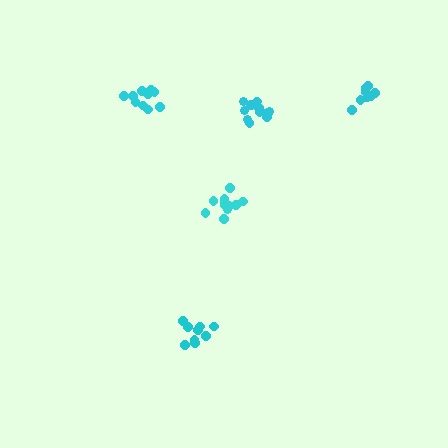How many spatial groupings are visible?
There are 5 spatial groupings.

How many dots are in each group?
Group 1: 9 dots, Group 2: 11 dots, Group 3: 11 dots, Group 4: 8 dots, Group 5: 10 dots (49 total).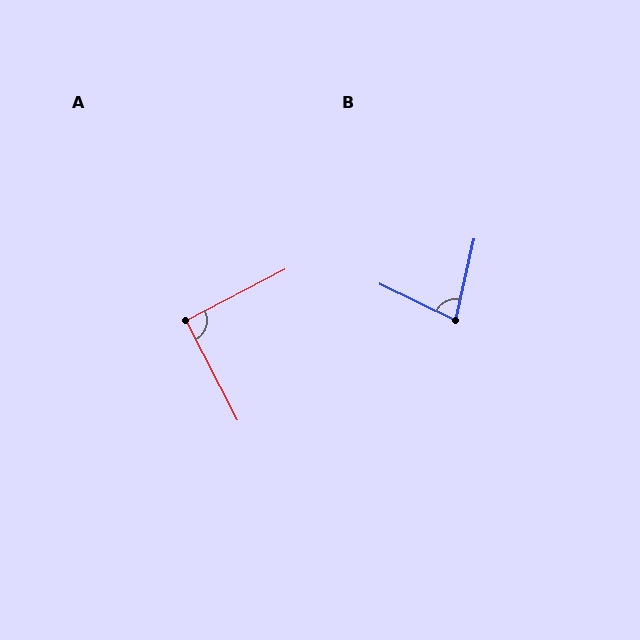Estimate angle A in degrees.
Approximately 90 degrees.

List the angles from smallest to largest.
B (77°), A (90°).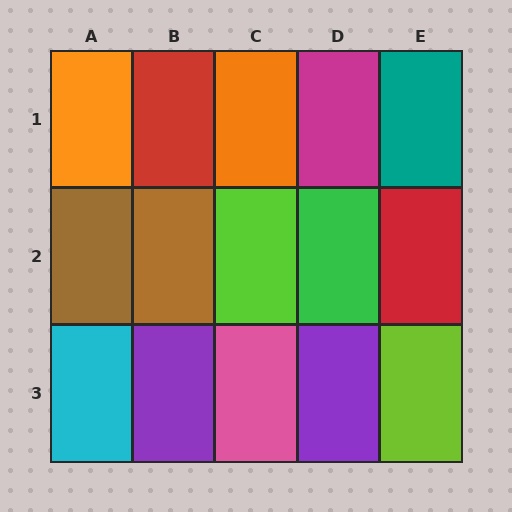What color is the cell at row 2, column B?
Brown.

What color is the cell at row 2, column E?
Red.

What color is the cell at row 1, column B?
Red.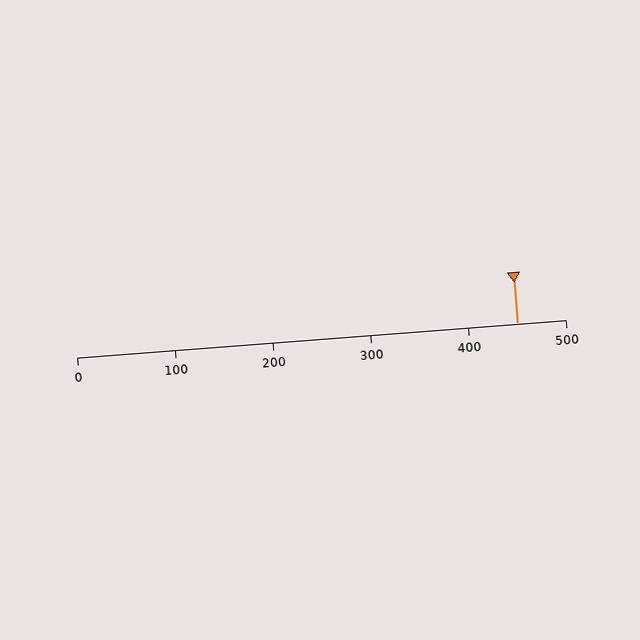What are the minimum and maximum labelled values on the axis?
The axis runs from 0 to 500.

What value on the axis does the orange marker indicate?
The marker indicates approximately 450.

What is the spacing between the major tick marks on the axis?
The major ticks are spaced 100 apart.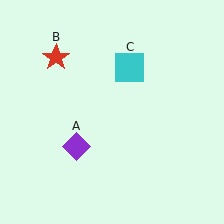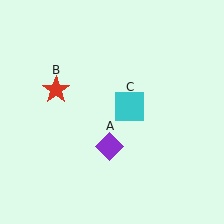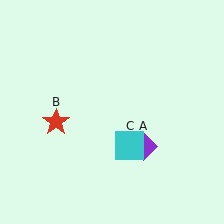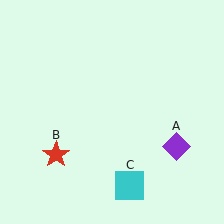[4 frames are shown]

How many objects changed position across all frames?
3 objects changed position: purple diamond (object A), red star (object B), cyan square (object C).